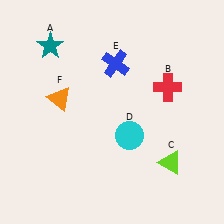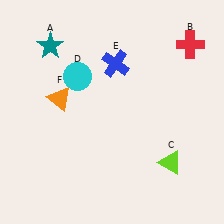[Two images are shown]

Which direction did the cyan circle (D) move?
The cyan circle (D) moved up.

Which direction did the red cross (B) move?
The red cross (B) moved up.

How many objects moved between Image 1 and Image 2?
2 objects moved between the two images.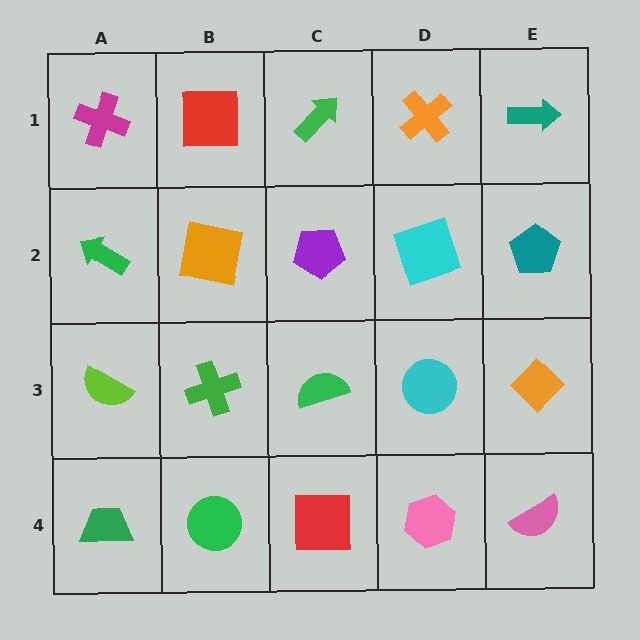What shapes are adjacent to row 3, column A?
A green arrow (row 2, column A), a green trapezoid (row 4, column A), a green cross (row 3, column B).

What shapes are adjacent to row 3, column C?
A purple pentagon (row 2, column C), a red square (row 4, column C), a green cross (row 3, column B), a cyan circle (row 3, column D).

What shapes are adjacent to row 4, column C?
A green semicircle (row 3, column C), a green circle (row 4, column B), a pink hexagon (row 4, column D).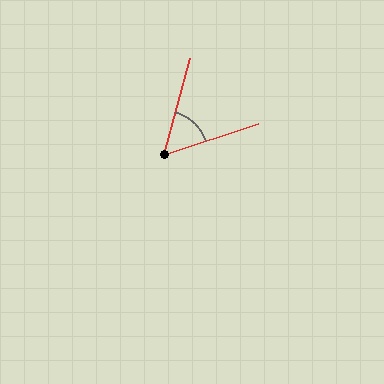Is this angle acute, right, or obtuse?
It is acute.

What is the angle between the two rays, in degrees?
Approximately 56 degrees.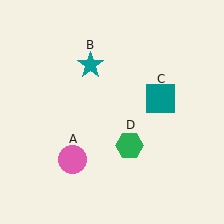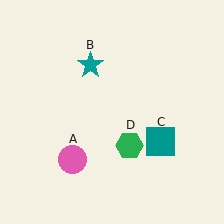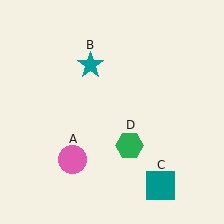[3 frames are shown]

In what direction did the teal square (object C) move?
The teal square (object C) moved down.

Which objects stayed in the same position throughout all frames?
Pink circle (object A) and teal star (object B) and green hexagon (object D) remained stationary.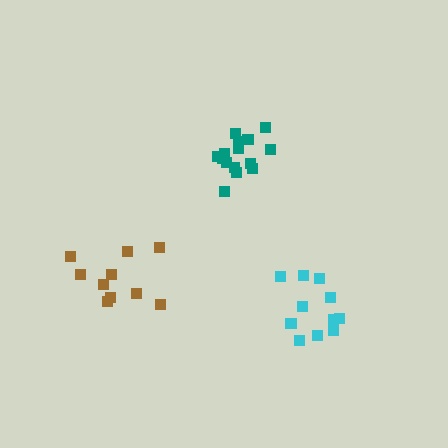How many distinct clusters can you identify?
There are 3 distinct clusters.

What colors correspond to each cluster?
The clusters are colored: cyan, teal, brown.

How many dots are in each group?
Group 1: 11 dots, Group 2: 15 dots, Group 3: 10 dots (36 total).